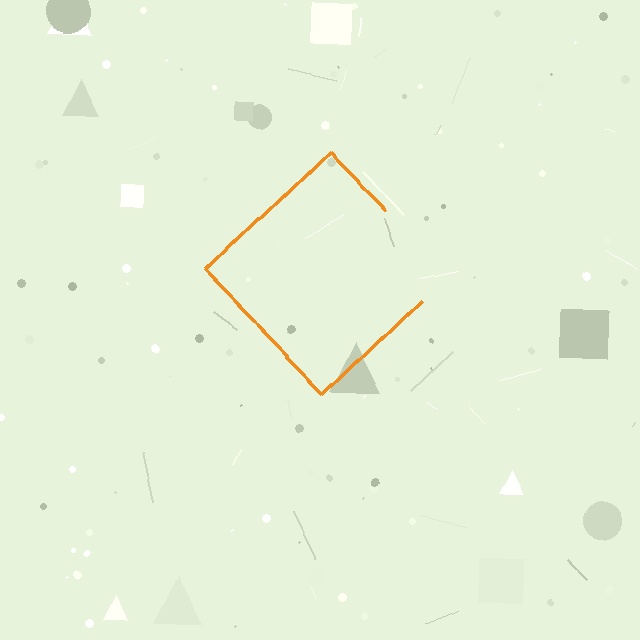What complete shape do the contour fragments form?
The contour fragments form a diamond.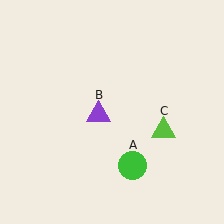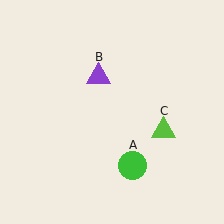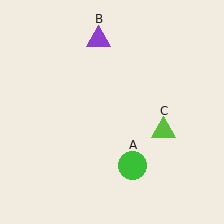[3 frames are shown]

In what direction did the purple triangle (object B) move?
The purple triangle (object B) moved up.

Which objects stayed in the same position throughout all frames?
Green circle (object A) and lime triangle (object C) remained stationary.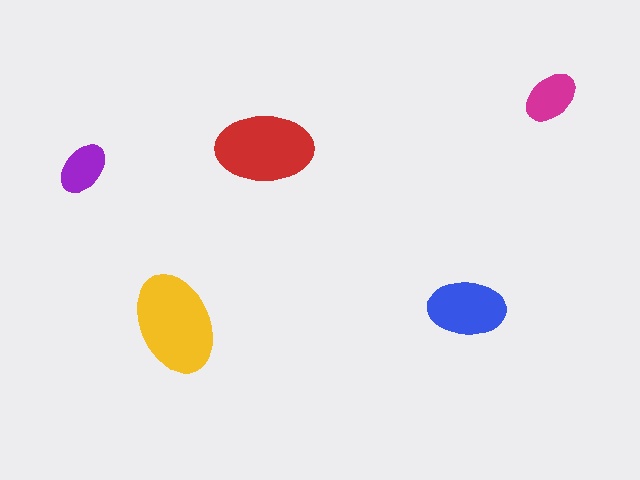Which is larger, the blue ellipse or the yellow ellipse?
The yellow one.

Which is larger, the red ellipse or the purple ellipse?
The red one.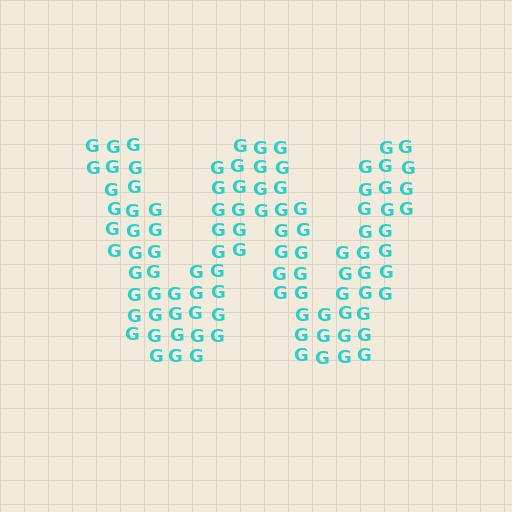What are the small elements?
The small elements are letter G's.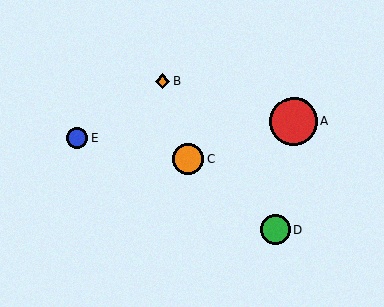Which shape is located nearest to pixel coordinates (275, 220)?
The green circle (labeled D) at (276, 230) is nearest to that location.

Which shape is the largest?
The red circle (labeled A) is the largest.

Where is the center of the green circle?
The center of the green circle is at (276, 230).